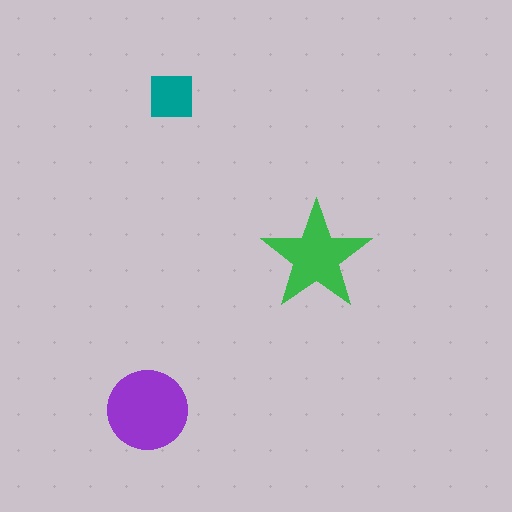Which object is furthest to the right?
The green star is rightmost.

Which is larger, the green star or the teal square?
The green star.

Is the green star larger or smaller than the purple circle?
Smaller.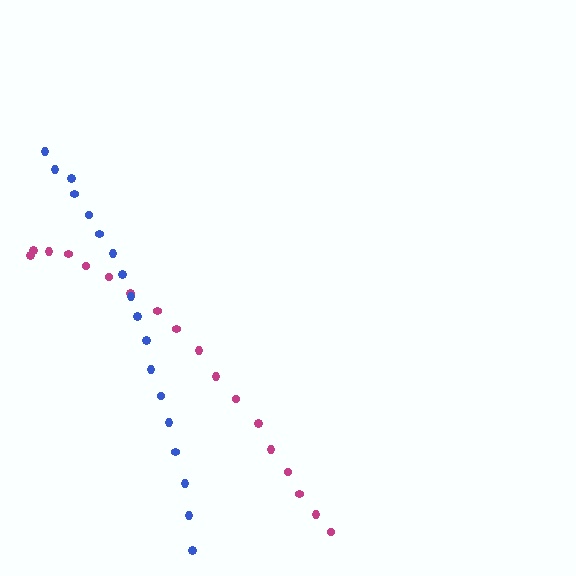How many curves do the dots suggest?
There are 2 distinct paths.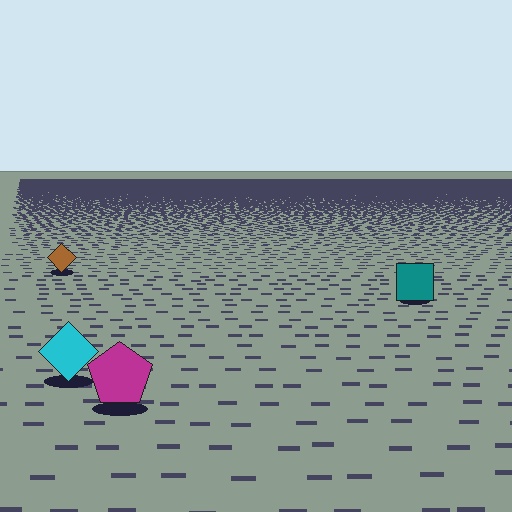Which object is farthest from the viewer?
The brown diamond is farthest from the viewer. It appears smaller and the ground texture around it is denser.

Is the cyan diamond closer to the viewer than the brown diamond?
Yes. The cyan diamond is closer — you can tell from the texture gradient: the ground texture is coarser near it.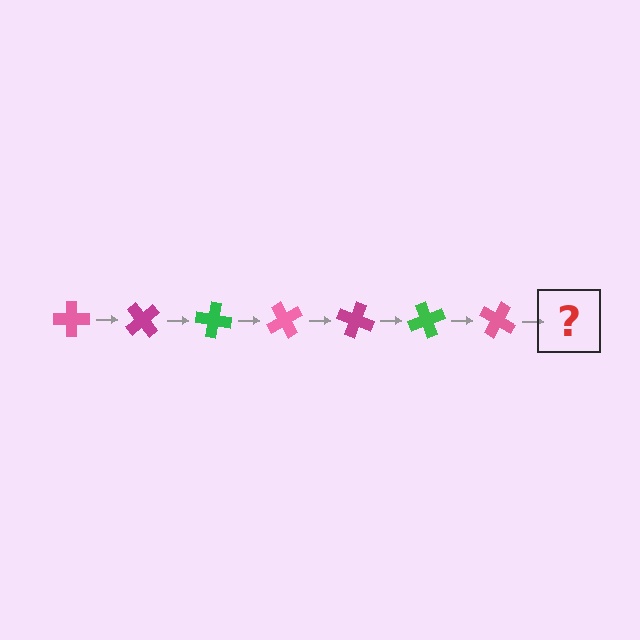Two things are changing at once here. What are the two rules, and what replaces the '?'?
The two rules are that it rotates 50 degrees each step and the color cycles through pink, magenta, and green. The '?' should be a magenta cross, rotated 350 degrees from the start.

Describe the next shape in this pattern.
It should be a magenta cross, rotated 350 degrees from the start.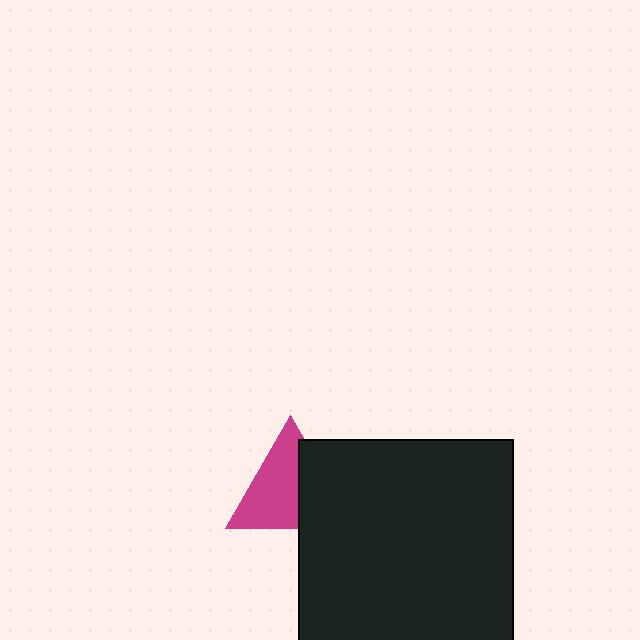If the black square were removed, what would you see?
You would see the complete magenta triangle.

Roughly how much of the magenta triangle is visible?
About half of it is visible (roughly 61%).